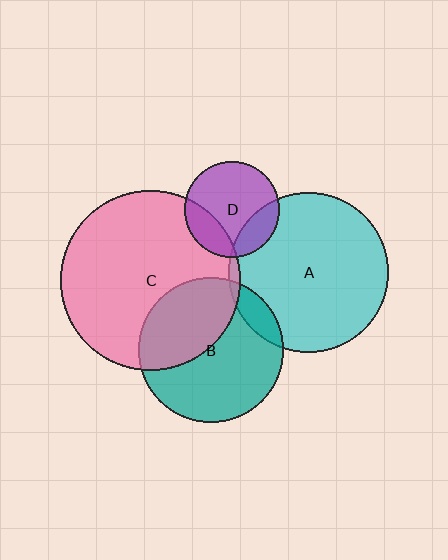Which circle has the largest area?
Circle C (pink).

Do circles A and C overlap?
Yes.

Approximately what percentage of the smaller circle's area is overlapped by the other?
Approximately 5%.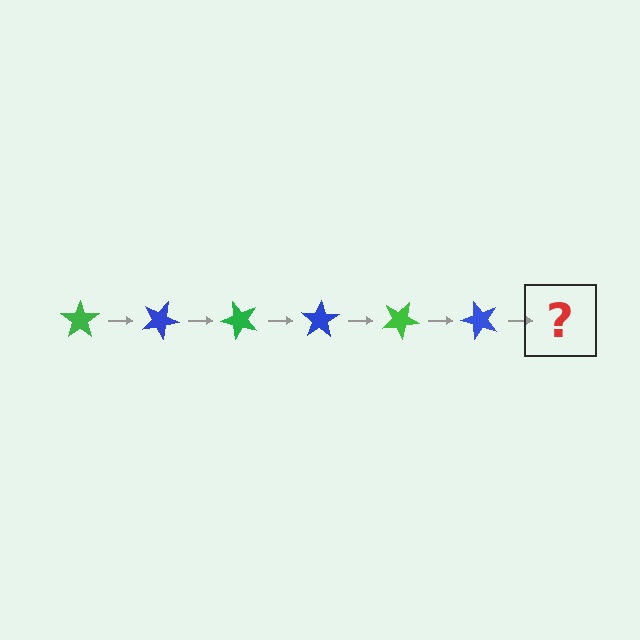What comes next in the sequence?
The next element should be a green star, rotated 150 degrees from the start.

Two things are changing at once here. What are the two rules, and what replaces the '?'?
The two rules are that it rotates 25 degrees each step and the color cycles through green and blue. The '?' should be a green star, rotated 150 degrees from the start.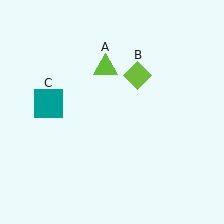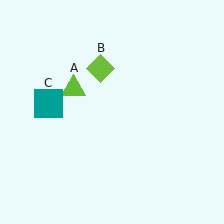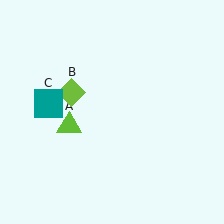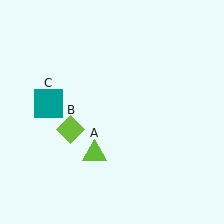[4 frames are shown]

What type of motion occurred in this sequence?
The lime triangle (object A), lime diamond (object B) rotated counterclockwise around the center of the scene.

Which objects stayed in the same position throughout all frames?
Teal square (object C) remained stationary.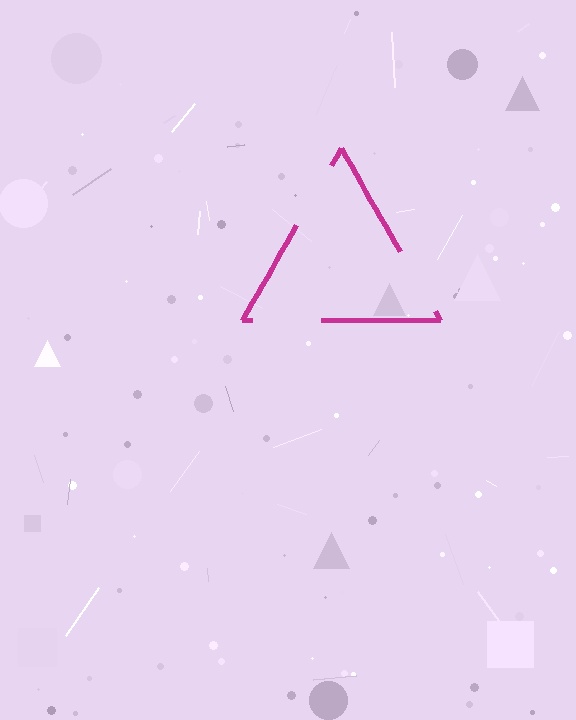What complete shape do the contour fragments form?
The contour fragments form a triangle.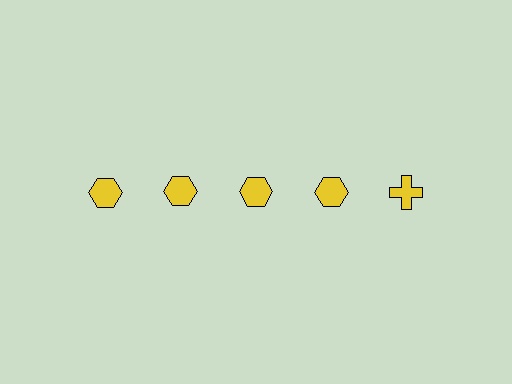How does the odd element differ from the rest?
It has a different shape: cross instead of hexagon.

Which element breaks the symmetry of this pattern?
The yellow cross in the top row, rightmost column breaks the symmetry. All other shapes are yellow hexagons.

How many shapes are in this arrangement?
There are 5 shapes arranged in a grid pattern.